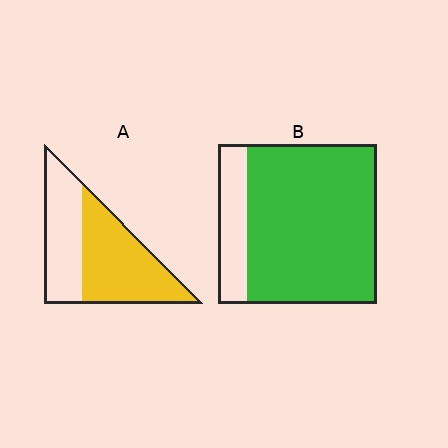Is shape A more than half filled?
Yes.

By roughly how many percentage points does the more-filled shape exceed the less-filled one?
By roughly 25 percentage points (B over A).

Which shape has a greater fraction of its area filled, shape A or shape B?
Shape B.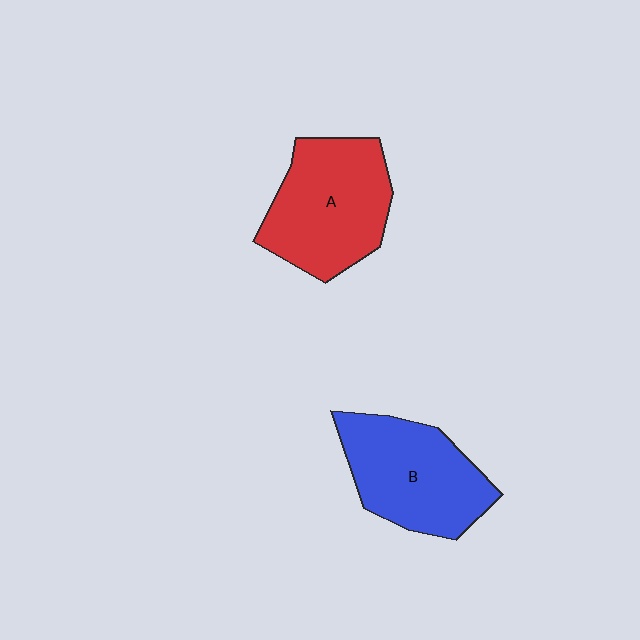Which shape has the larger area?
Shape A (red).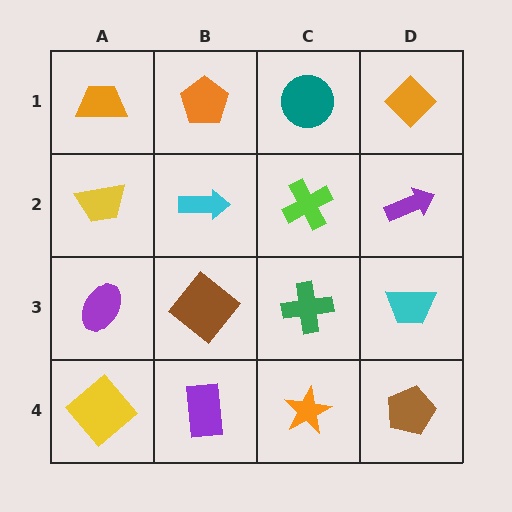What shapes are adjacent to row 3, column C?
A lime cross (row 2, column C), an orange star (row 4, column C), a brown diamond (row 3, column B), a cyan trapezoid (row 3, column D).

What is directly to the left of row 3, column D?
A green cross.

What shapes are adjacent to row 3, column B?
A cyan arrow (row 2, column B), a purple rectangle (row 4, column B), a purple ellipse (row 3, column A), a green cross (row 3, column C).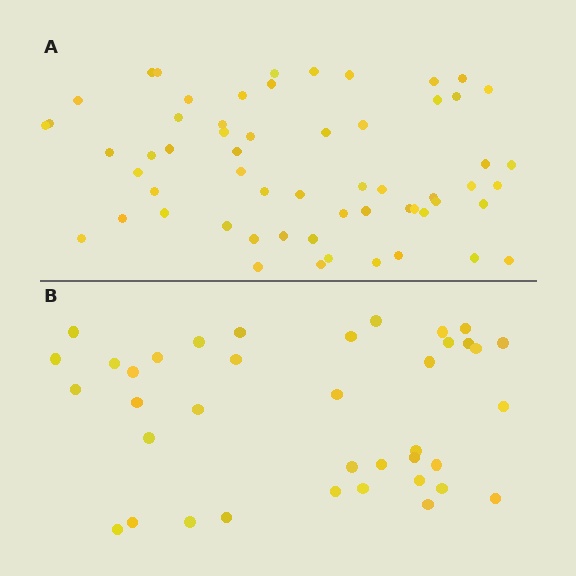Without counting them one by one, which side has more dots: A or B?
Region A (the top region) has more dots.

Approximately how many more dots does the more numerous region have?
Region A has approximately 20 more dots than region B.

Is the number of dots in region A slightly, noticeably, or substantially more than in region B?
Region A has substantially more. The ratio is roughly 1.6 to 1.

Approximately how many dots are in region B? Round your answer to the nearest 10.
About 40 dots. (The exact count is 38, which rounds to 40.)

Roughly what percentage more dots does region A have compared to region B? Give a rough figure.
About 55% more.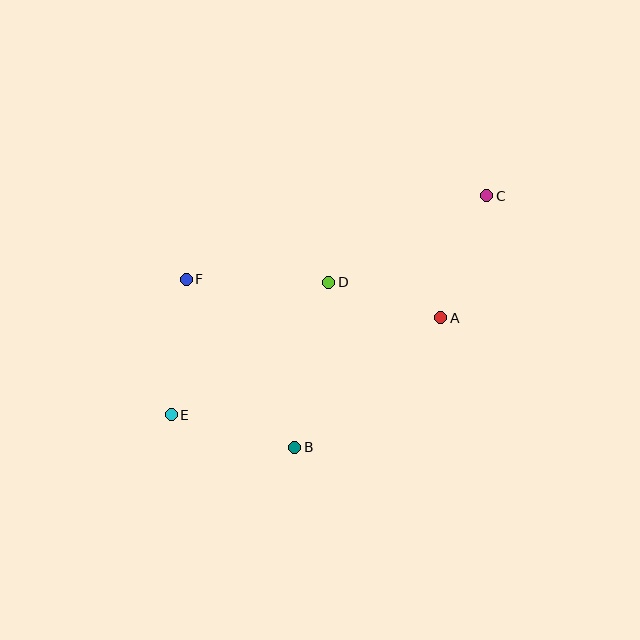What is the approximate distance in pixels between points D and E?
The distance between D and E is approximately 206 pixels.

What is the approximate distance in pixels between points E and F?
The distance between E and F is approximately 136 pixels.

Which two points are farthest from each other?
Points C and E are farthest from each other.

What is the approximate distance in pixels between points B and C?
The distance between B and C is approximately 316 pixels.